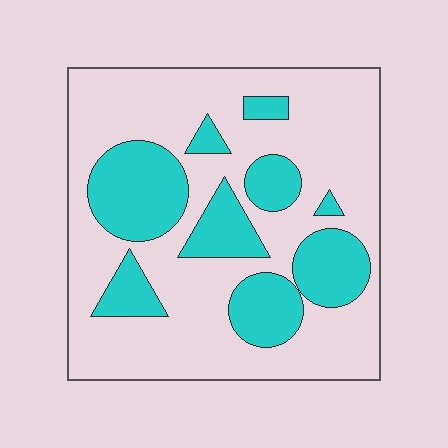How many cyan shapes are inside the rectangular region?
9.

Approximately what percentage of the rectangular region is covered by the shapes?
Approximately 30%.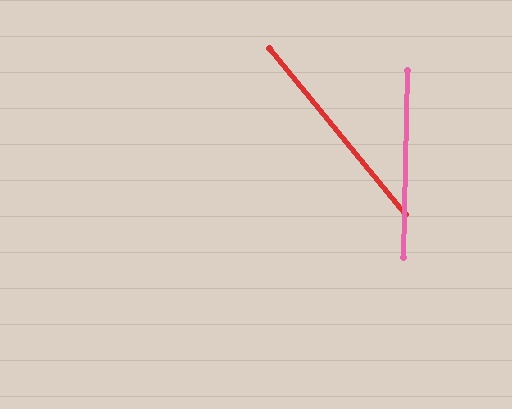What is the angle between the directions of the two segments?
Approximately 41 degrees.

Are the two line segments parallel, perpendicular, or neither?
Neither parallel nor perpendicular — they differ by about 41°.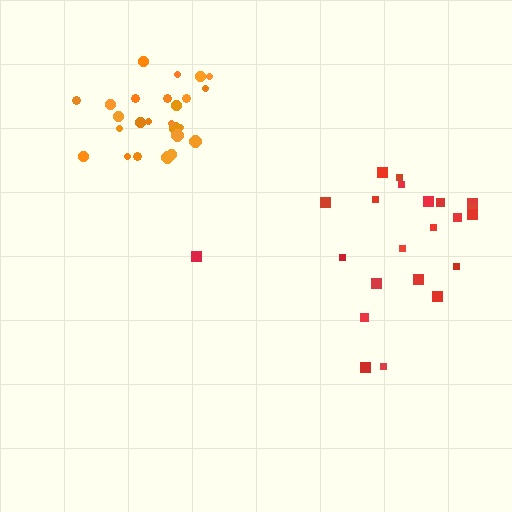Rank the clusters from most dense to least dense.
orange, red.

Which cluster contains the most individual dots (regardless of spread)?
Orange (25).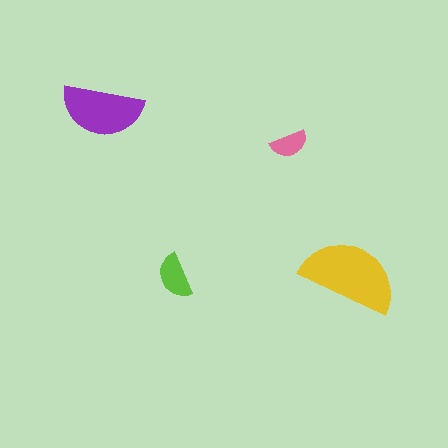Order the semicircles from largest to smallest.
the yellow one, the purple one, the lime one, the pink one.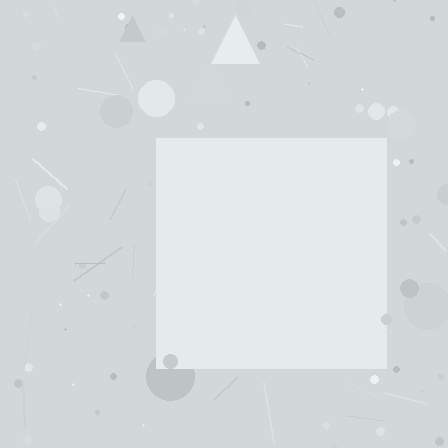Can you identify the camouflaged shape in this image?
The camouflaged shape is a square.